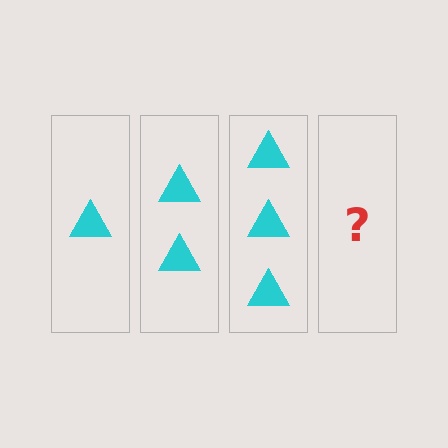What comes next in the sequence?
The next element should be 4 triangles.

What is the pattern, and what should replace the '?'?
The pattern is that each step adds one more triangle. The '?' should be 4 triangles.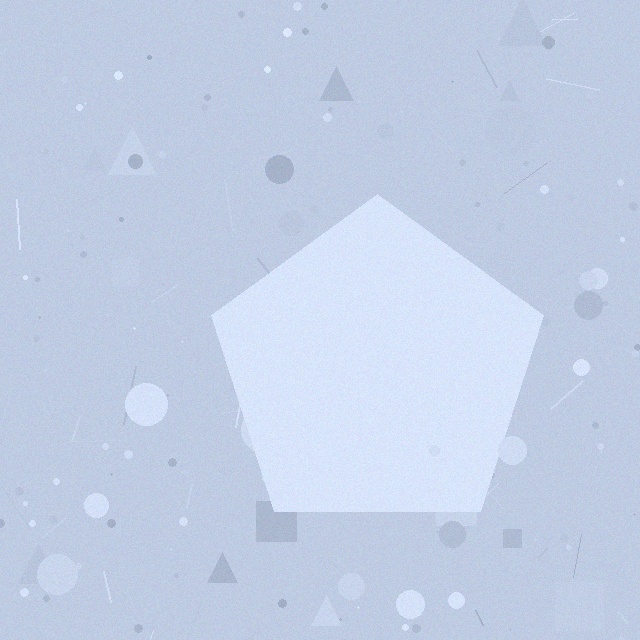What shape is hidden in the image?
A pentagon is hidden in the image.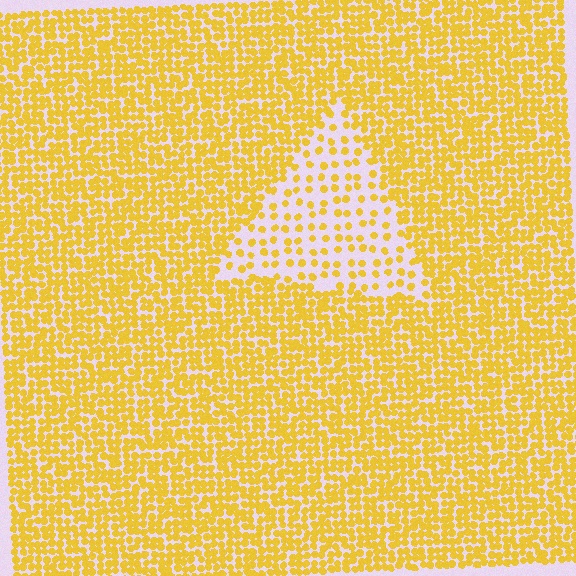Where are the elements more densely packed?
The elements are more densely packed outside the triangle boundary.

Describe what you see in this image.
The image contains small yellow elements arranged at two different densities. A triangle-shaped region is visible where the elements are less densely packed than the surrounding area.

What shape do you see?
I see a triangle.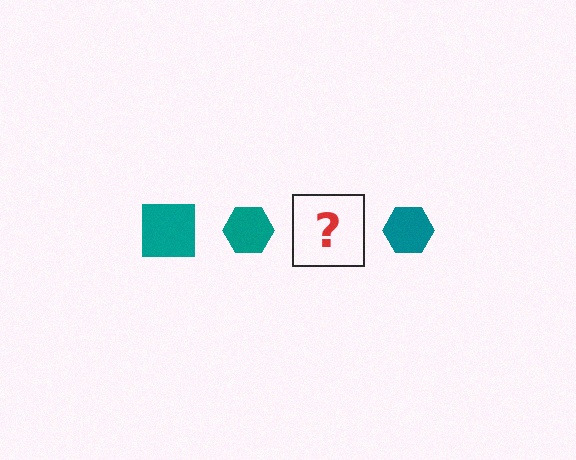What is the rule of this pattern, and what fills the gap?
The rule is that the pattern cycles through square, hexagon shapes in teal. The gap should be filled with a teal square.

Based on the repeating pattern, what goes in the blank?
The blank should be a teal square.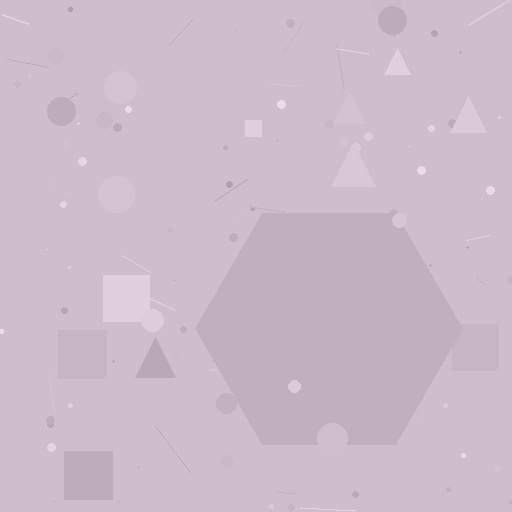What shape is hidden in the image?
A hexagon is hidden in the image.